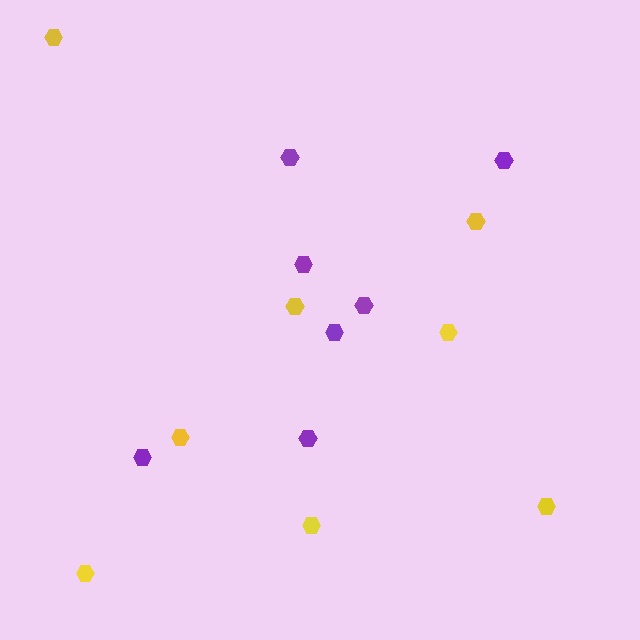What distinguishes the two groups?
There are 2 groups: one group of yellow hexagons (8) and one group of purple hexagons (7).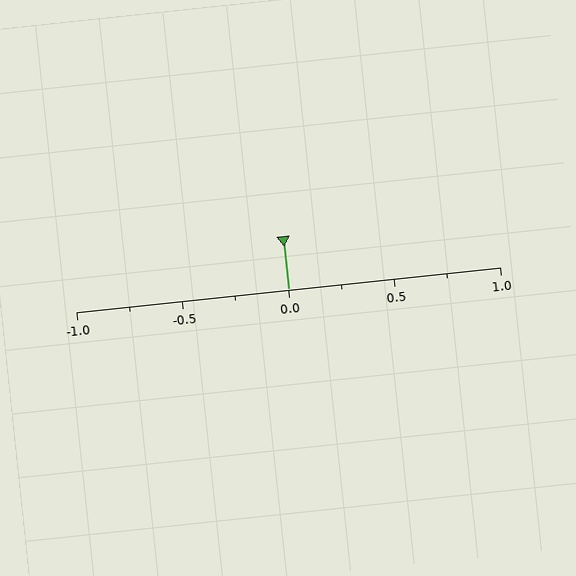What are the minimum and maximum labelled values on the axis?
The axis runs from -1.0 to 1.0.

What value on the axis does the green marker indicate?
The marker indicates approximately 0.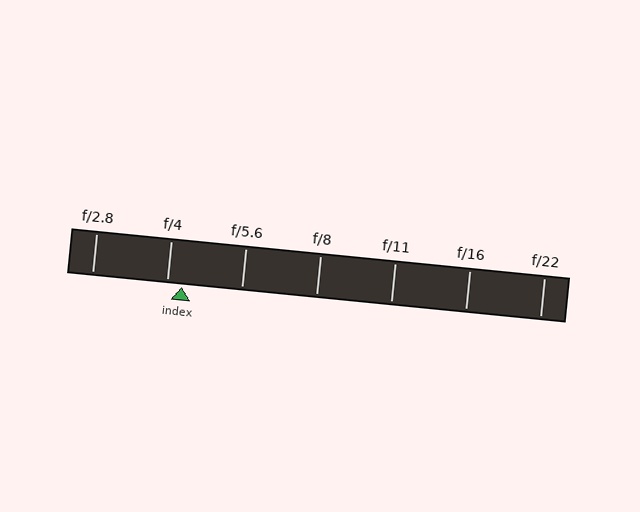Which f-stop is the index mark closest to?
The index mark is closest to f/4.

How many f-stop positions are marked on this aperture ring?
There are 7 f-stop positions marked.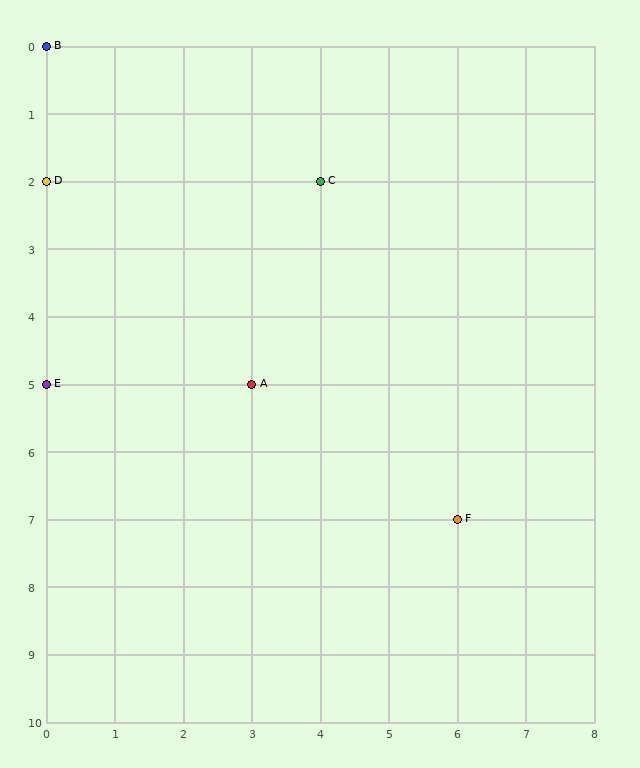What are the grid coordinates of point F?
Point F is at grid coordinates (6, 7).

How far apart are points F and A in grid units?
Points F and A are 3 columns and 2 rows apart (about 3.6 grid units diagonally).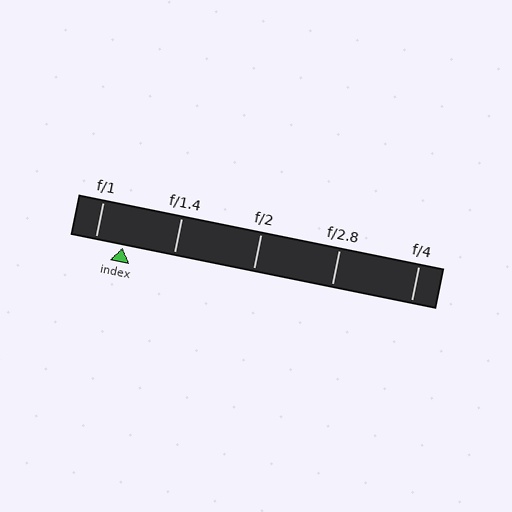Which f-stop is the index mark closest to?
The index mark is closest to f/1.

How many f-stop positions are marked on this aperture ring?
There are 5 f-stop positions marked.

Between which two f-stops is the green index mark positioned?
The index mark is between f/1 and f/1.4.